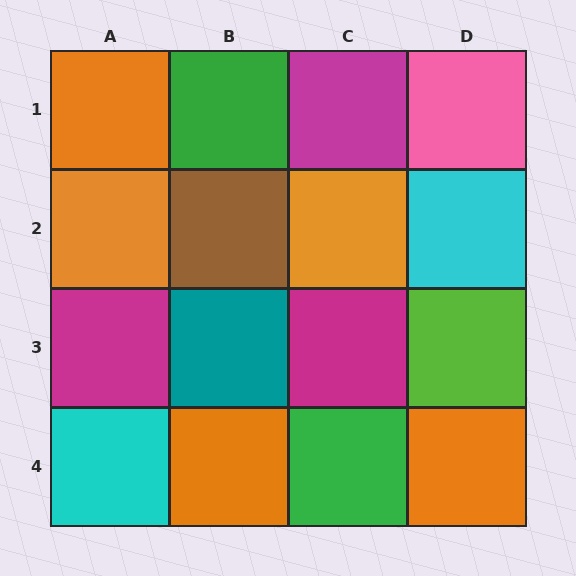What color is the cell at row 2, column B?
Brown.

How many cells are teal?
1 cell is teal.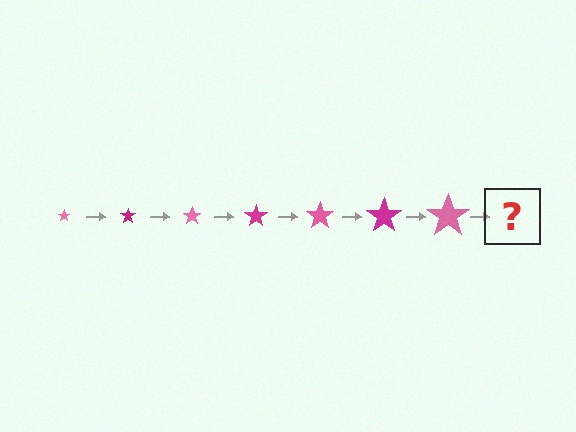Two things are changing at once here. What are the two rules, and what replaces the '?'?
The two rules are that the star grows larger each step and the color cycles through pink and magenta. The '?' should be a magenta star, larger than the previous one.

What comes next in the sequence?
The next element should be a magenta star, larger than the previous one.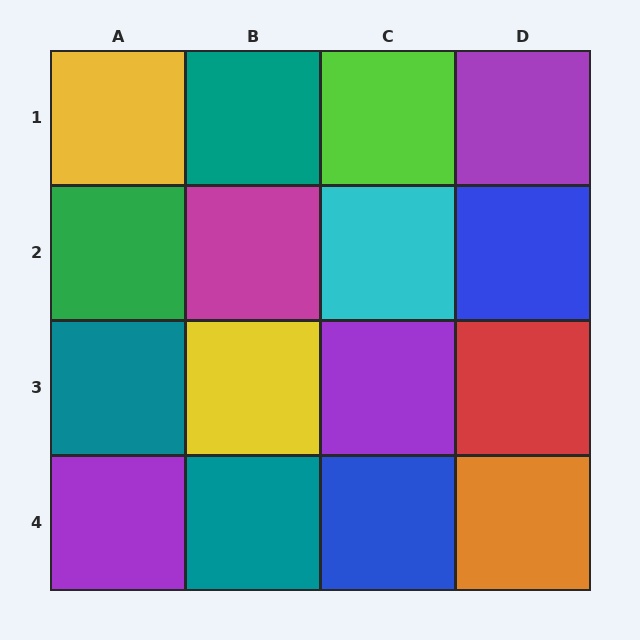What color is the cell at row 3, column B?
Yellow.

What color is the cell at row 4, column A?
Purple.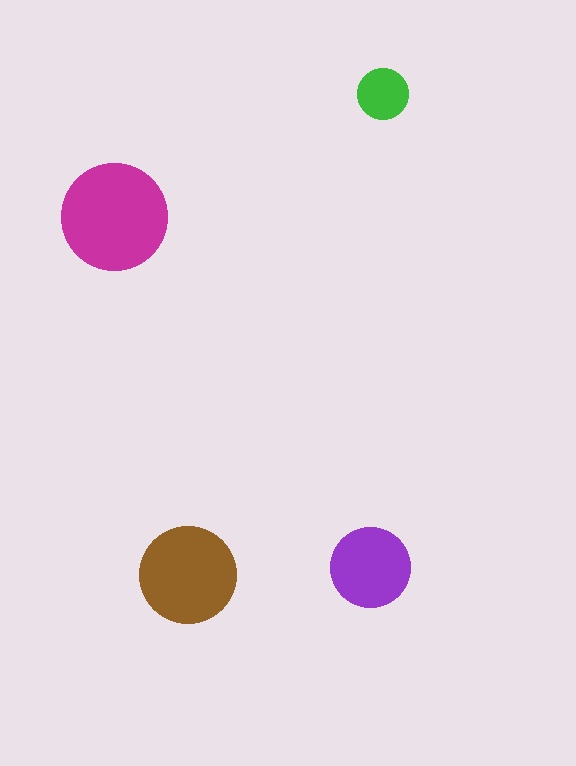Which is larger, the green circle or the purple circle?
The purple one.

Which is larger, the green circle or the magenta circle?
The magenta one.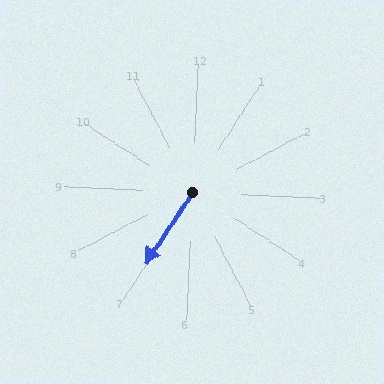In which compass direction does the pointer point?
Southwest.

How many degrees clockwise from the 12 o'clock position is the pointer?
Approximately 211 degrees.